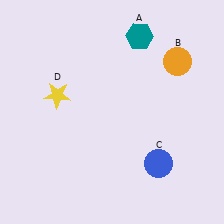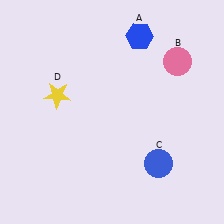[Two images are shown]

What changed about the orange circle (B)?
In Image 1, B is orange. In Image 2, it changed to pink.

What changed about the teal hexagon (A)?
In Image 1, A is teal. In Image 2, it changed to blue.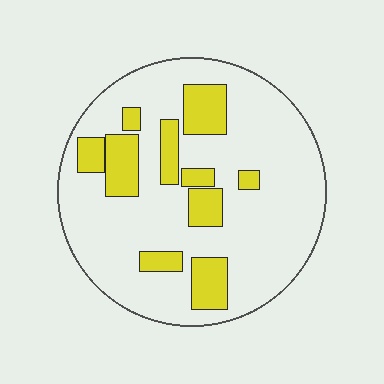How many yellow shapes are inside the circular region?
10.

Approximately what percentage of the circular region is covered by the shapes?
Approximately 20%.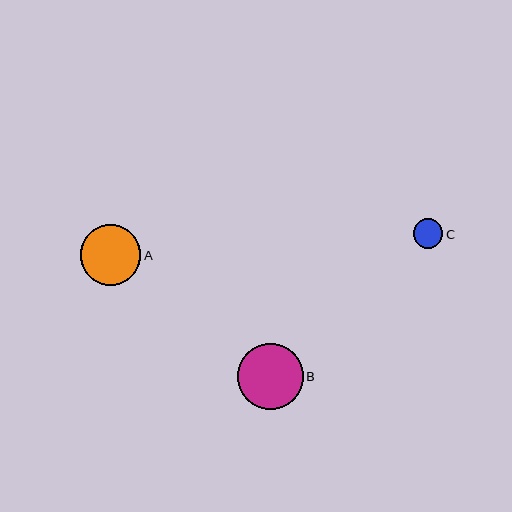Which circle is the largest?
Circle B is the largest with a size of approximately 66 pixels.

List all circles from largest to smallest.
From largest to smallest: B, A, C.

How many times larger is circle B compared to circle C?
Circle B is approximately 2.2 times the size of circle C.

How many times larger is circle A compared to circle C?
Circle A is approximately 2.0 times the size of circle C.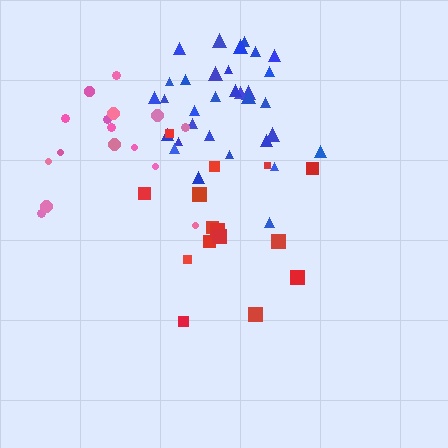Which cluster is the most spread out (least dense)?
Pink.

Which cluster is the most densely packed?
Blue.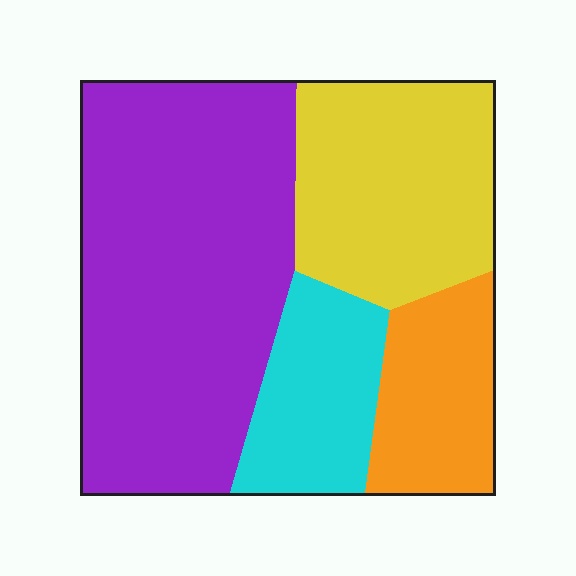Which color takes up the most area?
Purple, at roughly 45%.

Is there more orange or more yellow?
Yellow.